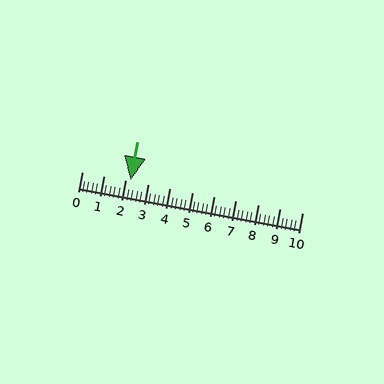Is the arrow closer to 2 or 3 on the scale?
The arrow is closer to 2.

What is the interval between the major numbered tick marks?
The major tick marks are spaced 1 units apart.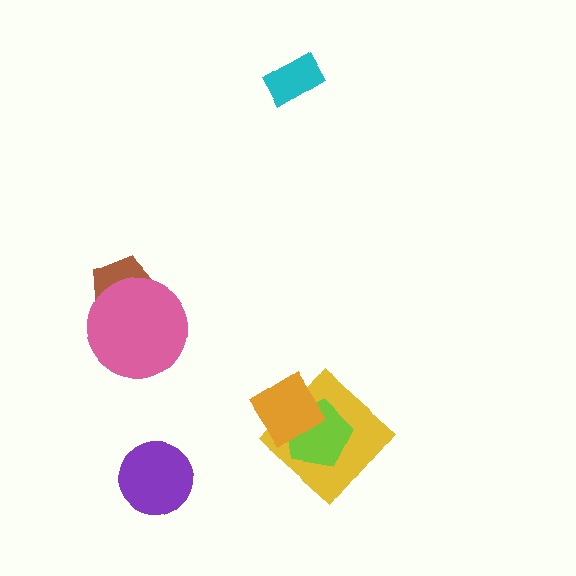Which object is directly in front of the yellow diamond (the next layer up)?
The lime pentagon is directly in front of the yellow diamond.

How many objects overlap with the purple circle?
0 objects overlap with the purple circle.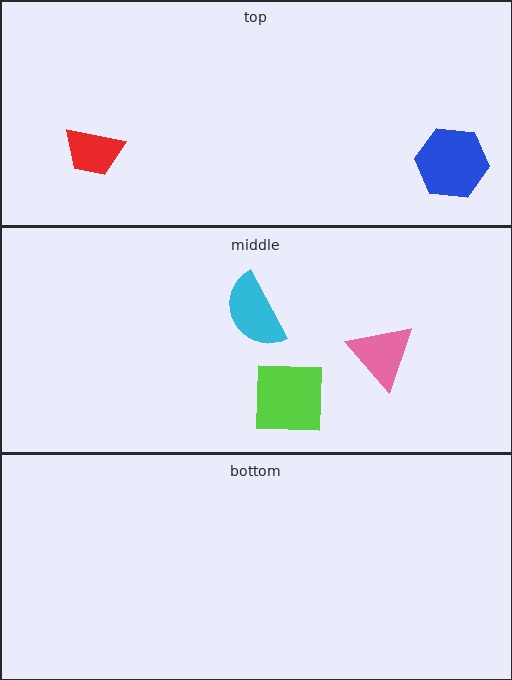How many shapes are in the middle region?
3.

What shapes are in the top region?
The red trapezoid, the blue hexagon.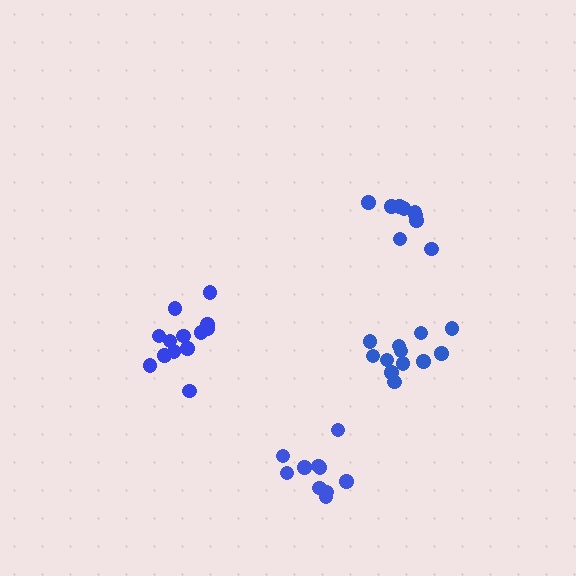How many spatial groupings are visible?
There are 4 spatial groupings.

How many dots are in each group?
Group 1: 12 dots, Group 2: 13 dots, Group 3: 9 dots, Group 4: 10 dots (44 total).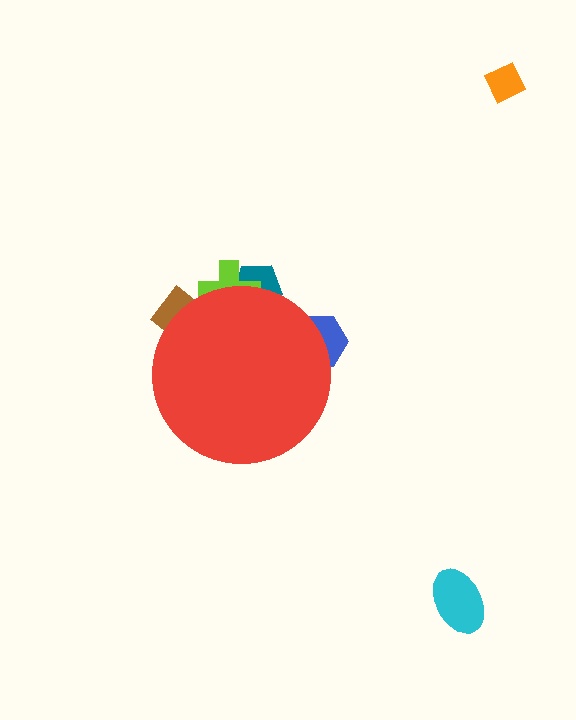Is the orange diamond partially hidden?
No, the orange diamond is fully visible.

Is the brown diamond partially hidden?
Yes, the brown diamond is partially hidden behind the red circle.